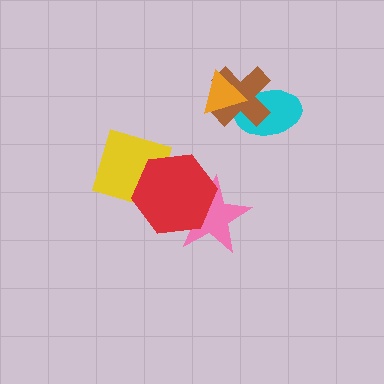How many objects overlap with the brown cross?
2 objects overlap with the brown cross.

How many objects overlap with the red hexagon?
2 objects overlap with the red hexagon.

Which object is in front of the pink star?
The red hexagon is in front of the pink star.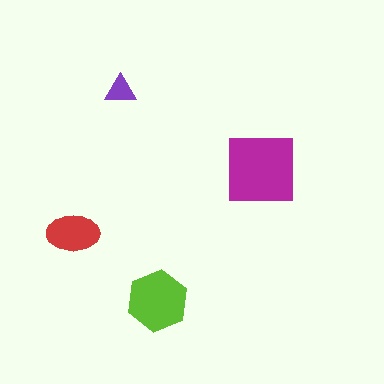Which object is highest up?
The purple triangle is topmost.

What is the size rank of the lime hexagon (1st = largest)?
2nd.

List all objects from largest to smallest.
The magenta square, the lime hexagon, the red ellipse, the purple triangle.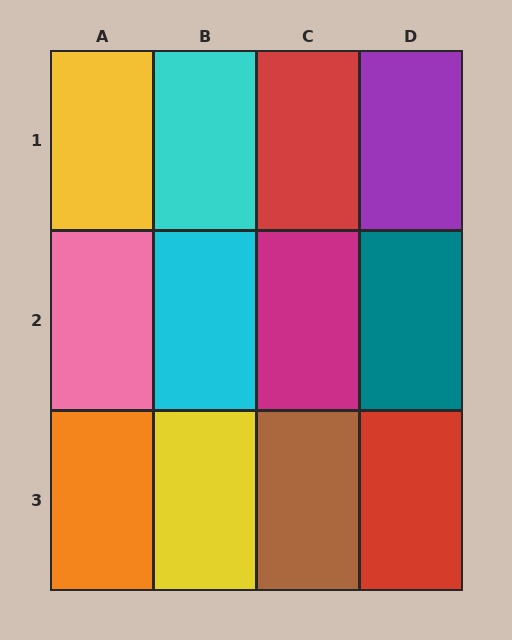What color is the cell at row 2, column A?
Pink.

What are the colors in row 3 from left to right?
Orange, yellow, brown, red.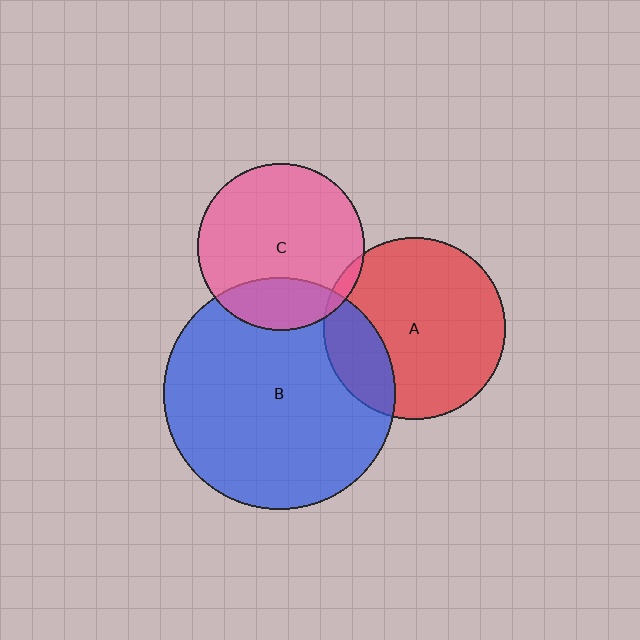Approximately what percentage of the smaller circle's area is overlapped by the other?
Approximately 20%.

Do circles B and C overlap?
Yes.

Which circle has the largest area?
Circle B (blue).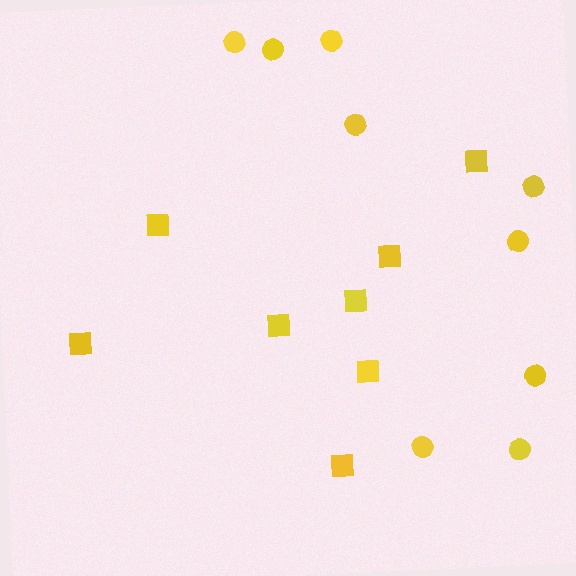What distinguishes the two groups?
There are 2 groups: one group of circles (9) and one group of squares (8).